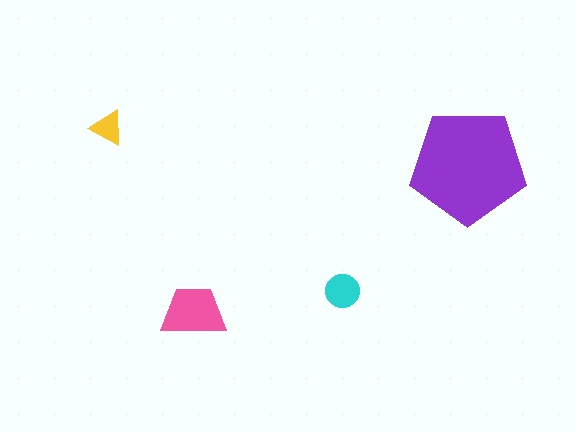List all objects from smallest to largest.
The yellow triangle, the cyan circle, the pink trapezoid, the purple pentagon.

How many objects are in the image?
There are 4 objects in the image.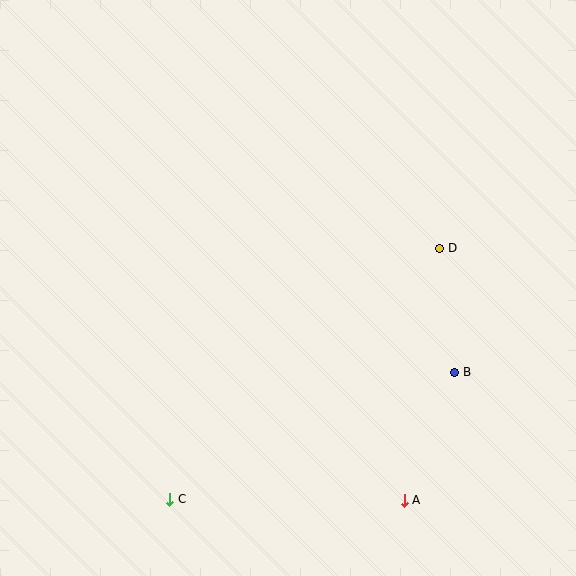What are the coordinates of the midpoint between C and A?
The midpoint between C and A is at (287, 500).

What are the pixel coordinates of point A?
Point A is at (404, 500).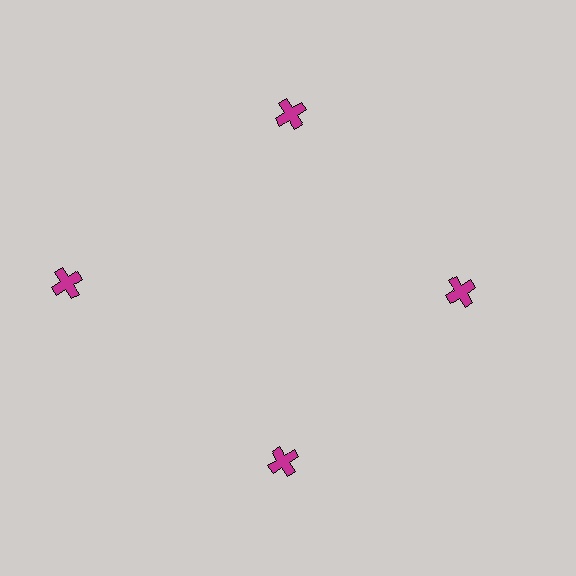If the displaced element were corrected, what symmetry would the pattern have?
It would have 4-fold rotational symmetry — the pattern would map onto itself every 90 degrees.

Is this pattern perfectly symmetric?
No. The 4 magenta crosses are arranged in a ring, but one element near the 9 o'clock position is pushed outward from the center, breaking the 4-fold rotational symmetry.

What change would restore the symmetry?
The symmetry would be restored by moving it inward, back onto the ring so that all 4 crosses sit at equal angles and equal distance from the center.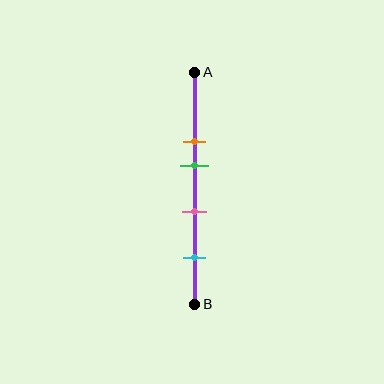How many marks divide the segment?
There are 4 marks dividing the segment.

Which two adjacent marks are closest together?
The orange and green marks are the closest adjacent pair.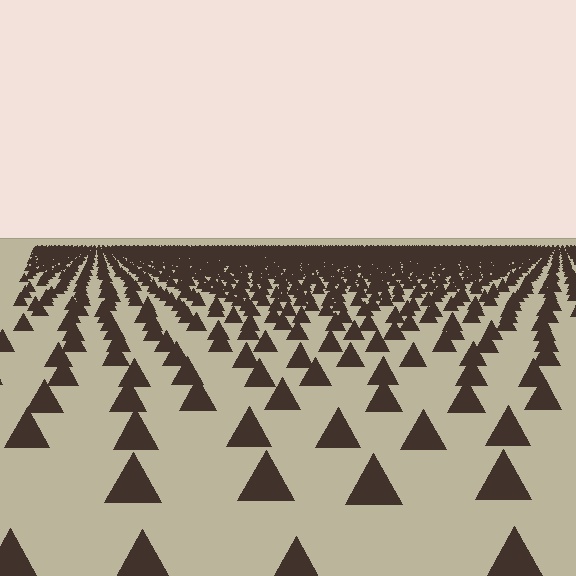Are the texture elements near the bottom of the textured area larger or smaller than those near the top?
Larger. Near the bottom, elements are closer to the viewer and appear at a bigger on-screen size.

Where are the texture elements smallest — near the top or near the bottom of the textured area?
Near the top.